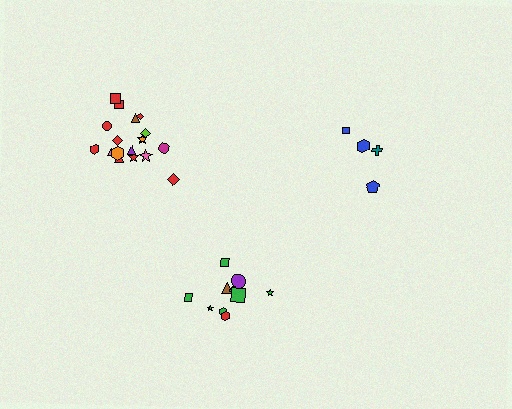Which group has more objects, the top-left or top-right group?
The top-left group.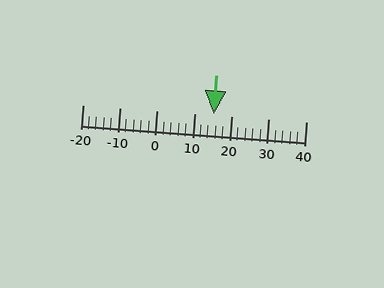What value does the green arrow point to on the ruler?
The green arrow points to approximately 15.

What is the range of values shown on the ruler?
The ruler shows values from -20 to 40.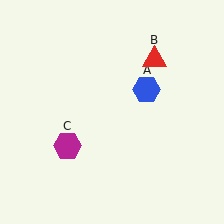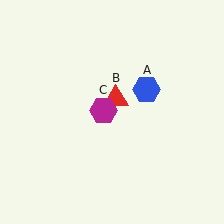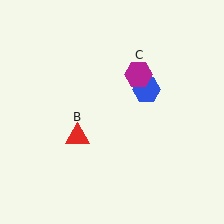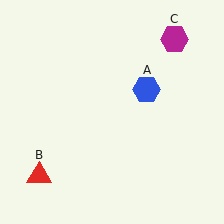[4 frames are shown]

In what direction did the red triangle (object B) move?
The red triangle (object B) moved down and to the left.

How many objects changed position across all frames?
2 objects changed position: red triangle (object B), magenta hexagon (object C).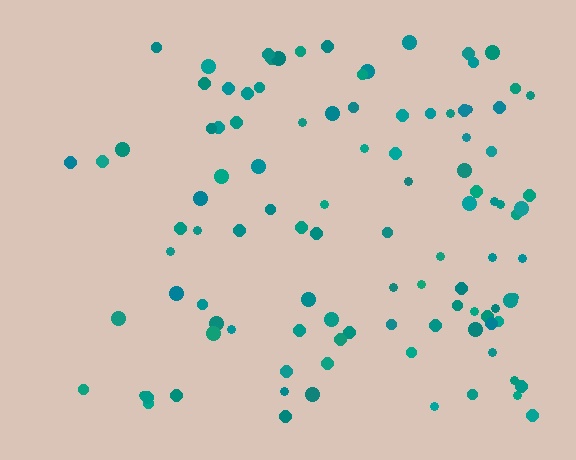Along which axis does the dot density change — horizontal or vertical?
Horizontal.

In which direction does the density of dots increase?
From left to right, with the right side densest.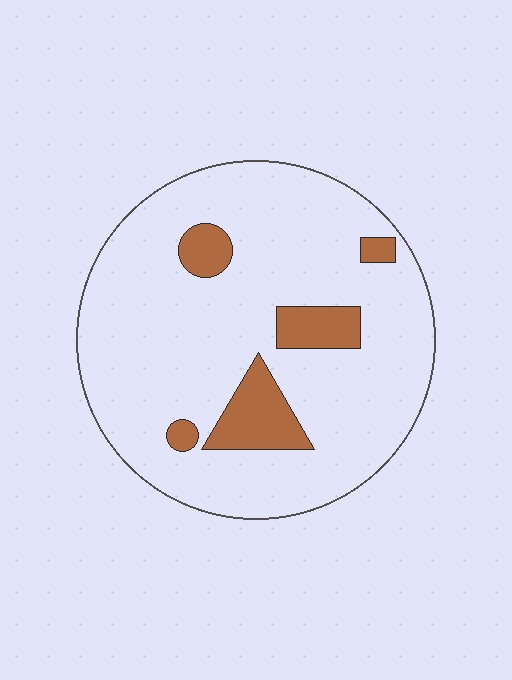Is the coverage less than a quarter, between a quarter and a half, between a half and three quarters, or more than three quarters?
Less than a quarter.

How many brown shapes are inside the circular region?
5.